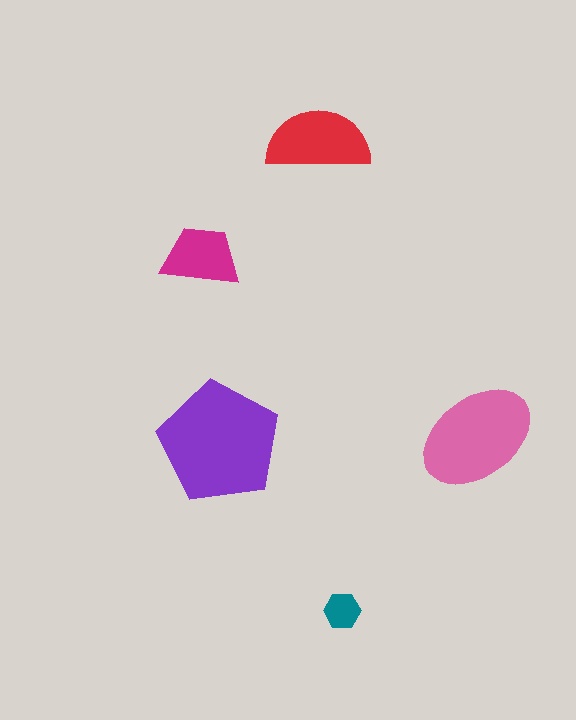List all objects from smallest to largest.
The teal hexagon, the magenta trapezoid, the red semicircle, the pink ellipse, the purple pentagon.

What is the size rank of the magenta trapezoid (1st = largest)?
4th.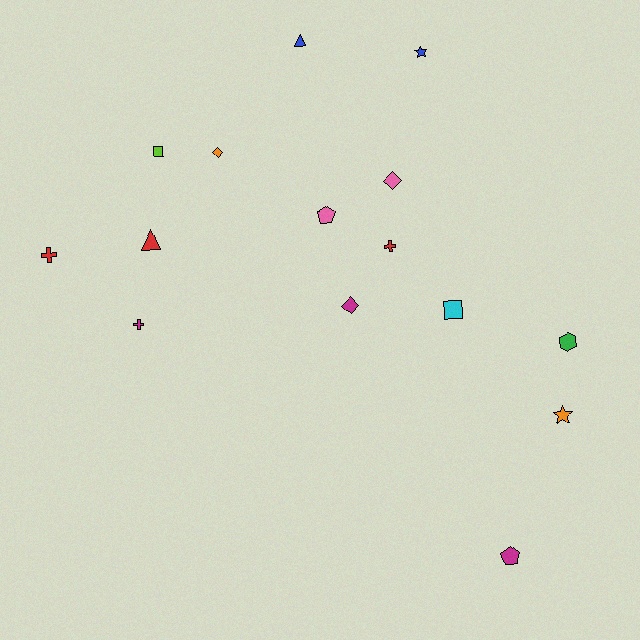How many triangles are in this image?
There are 2 triangles.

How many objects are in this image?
There are 15 objects.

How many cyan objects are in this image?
There is 1 cyan object.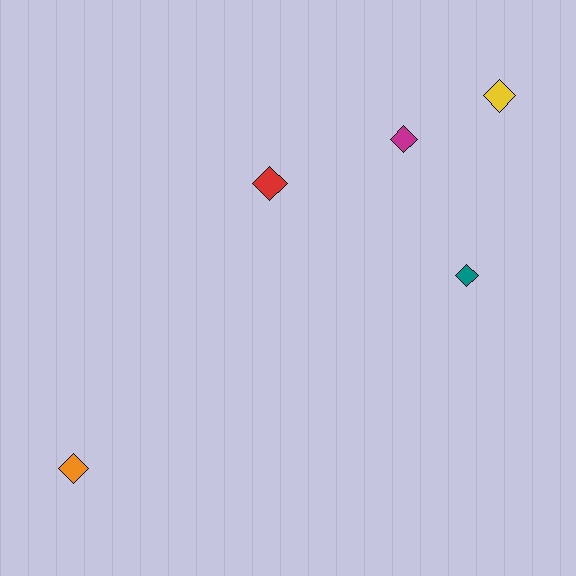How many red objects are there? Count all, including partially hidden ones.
There is 1 red object.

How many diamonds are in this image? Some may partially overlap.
There are 5 diamonds.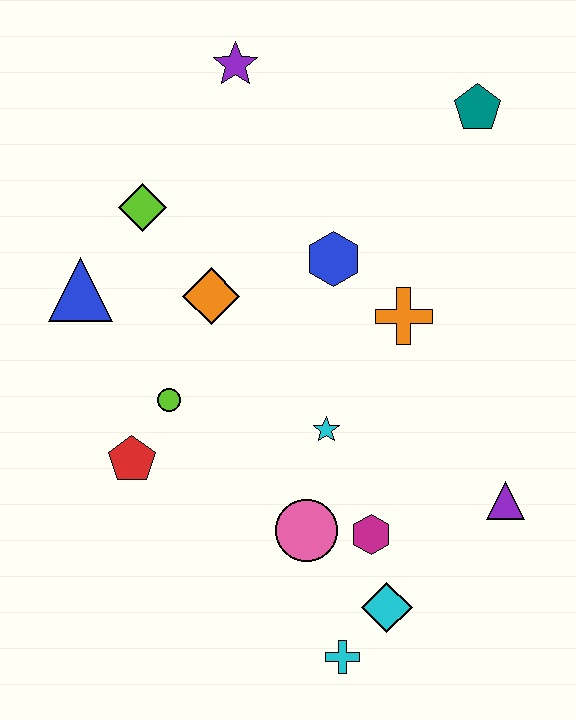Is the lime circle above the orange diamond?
No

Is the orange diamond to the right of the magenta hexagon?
No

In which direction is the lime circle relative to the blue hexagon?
The lime circle is to the left of the blue hexagon.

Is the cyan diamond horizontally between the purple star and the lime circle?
No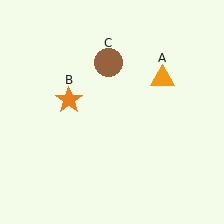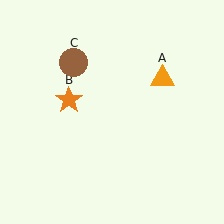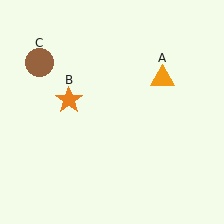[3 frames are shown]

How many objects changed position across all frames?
1 object changed position: brown circle (object C).